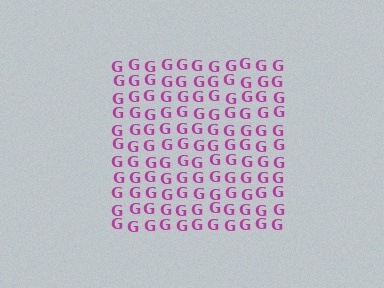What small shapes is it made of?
It is made of small letter G's.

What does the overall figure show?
The overall figure shows a square.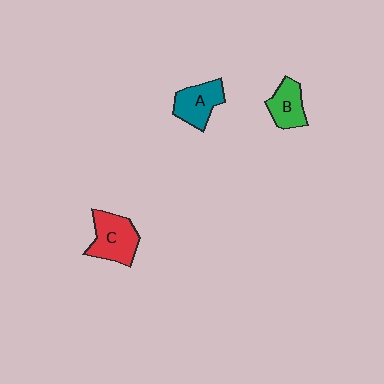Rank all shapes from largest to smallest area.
From largest to smallest: C (red), A (teal), B (green).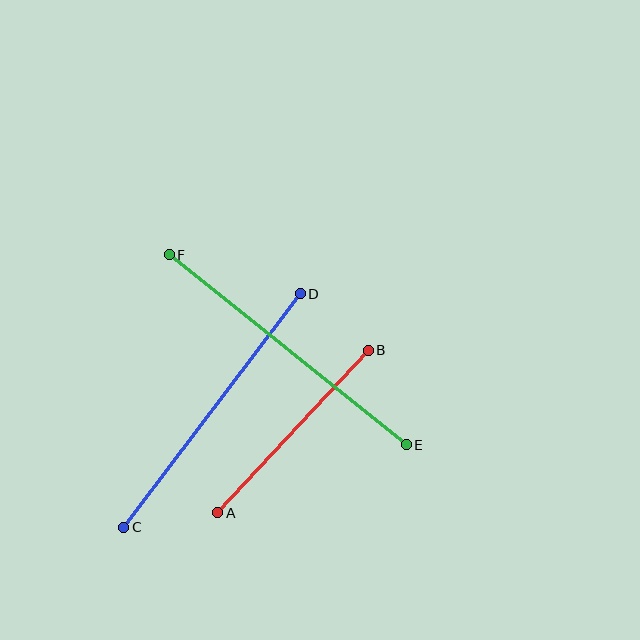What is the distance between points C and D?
The distance is approximately 293 pixels.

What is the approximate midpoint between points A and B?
The midpoint is at approximately (293, 432) pixels.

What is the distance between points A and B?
The distance is approximately 222 pixels.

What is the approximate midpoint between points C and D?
The midpoint is at approximately (212, 410) pixels.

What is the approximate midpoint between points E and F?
The midpoint is at approximately (288, 350) pixels.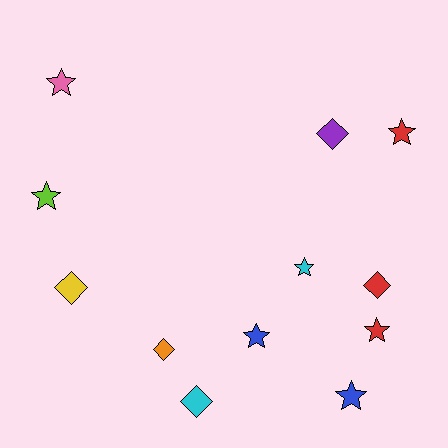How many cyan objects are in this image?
There are 2 cyan objects.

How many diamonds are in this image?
There are 5 diamonds.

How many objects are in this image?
There are 12 objects.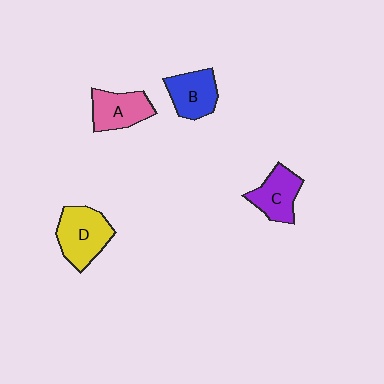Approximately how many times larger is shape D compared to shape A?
Approximately 1.2 times.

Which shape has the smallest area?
Shape C (purple).